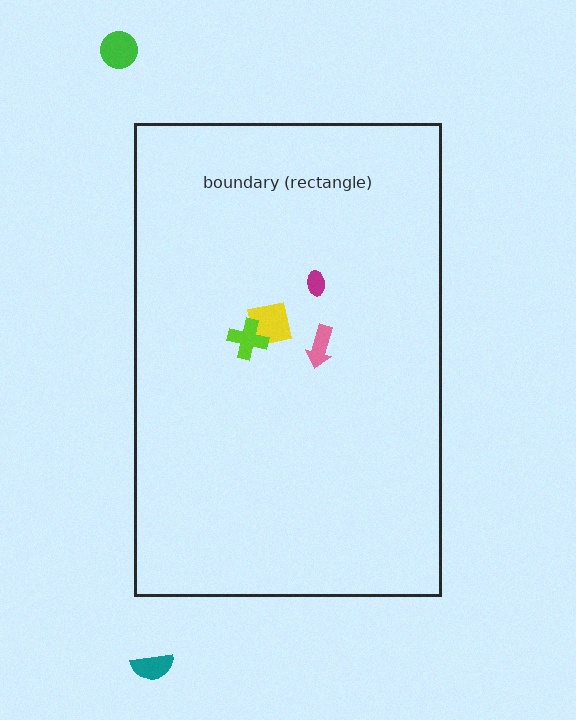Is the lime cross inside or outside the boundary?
Inside.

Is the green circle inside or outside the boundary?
Outside.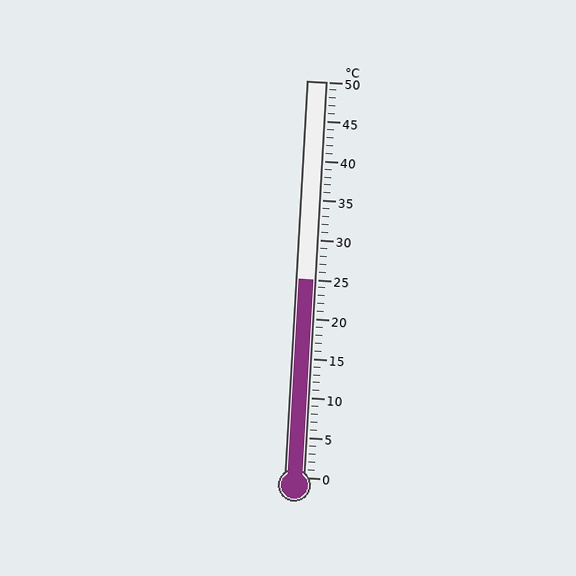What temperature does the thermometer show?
The thermometer shows approximately 25°C.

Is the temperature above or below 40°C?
The temperature is below 40°C.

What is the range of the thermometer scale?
The thermometer scale ranges from 0°C to 50°C.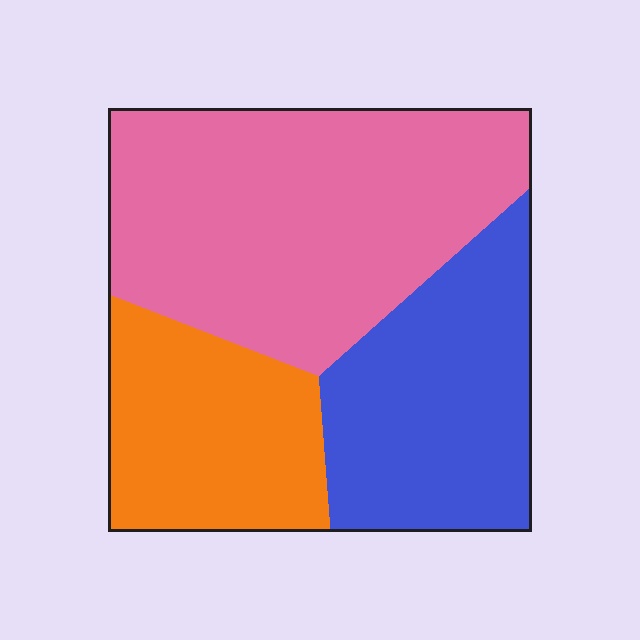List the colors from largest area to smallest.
From largest to smallest: pink, blue, orange.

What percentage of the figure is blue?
Blue covers around 30% of the figure.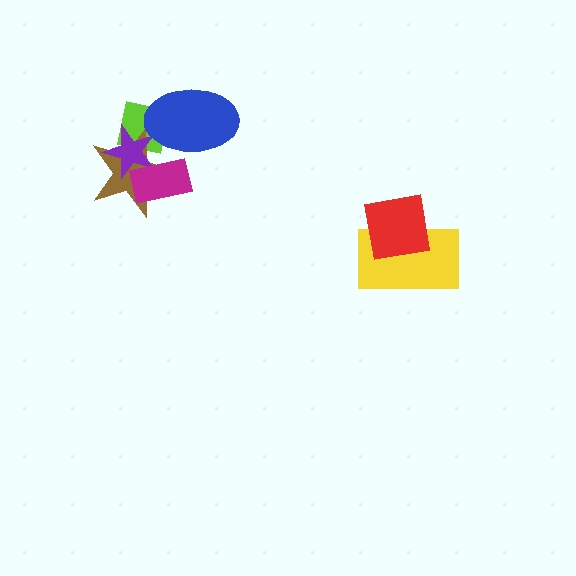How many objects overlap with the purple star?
3 objects overlap with the purple star.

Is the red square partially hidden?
No, no other shape covers it.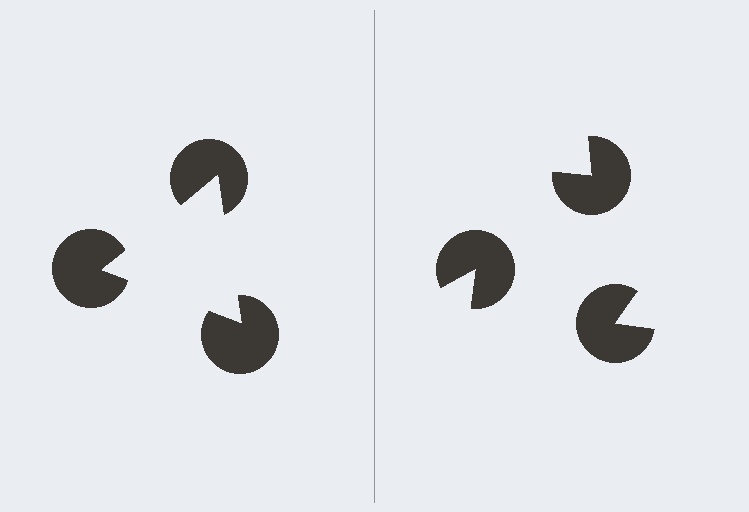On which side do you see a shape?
An illusory triangle appears on the left side. On the right side the wedge cuts are rotated, so no coherent shape forms.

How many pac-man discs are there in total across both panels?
6 — 3 on each side.